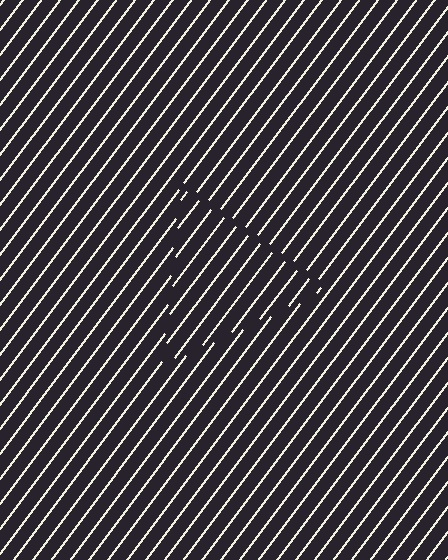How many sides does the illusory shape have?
3 sides — the line-ends trace a triangle.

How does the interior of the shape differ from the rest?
The interior of the shape contains the same grating, shifted by half a period — the contour is defined by the phase discontinuity where line-ends from the inner and outer gratings abut.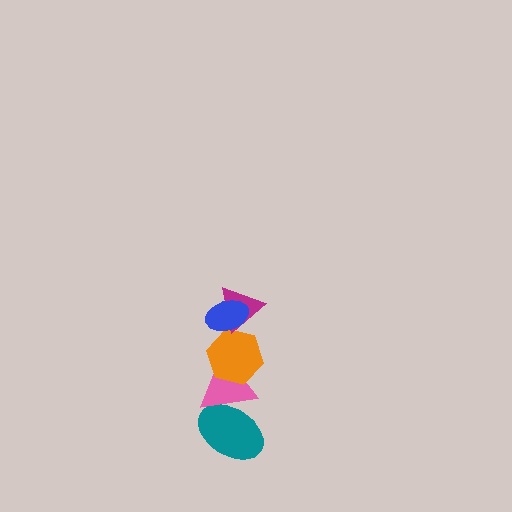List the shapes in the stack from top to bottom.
From top to bottom: the blue ellipse, the magenta triangle, the orange hexagon, the pink triangle, the teal ellipse.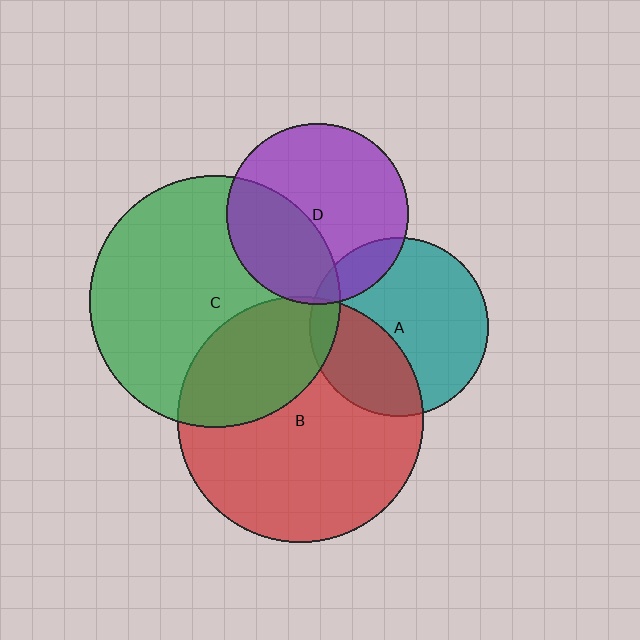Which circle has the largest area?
Circle C (green).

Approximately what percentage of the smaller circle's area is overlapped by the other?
Approximately 10%.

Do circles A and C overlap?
Yes.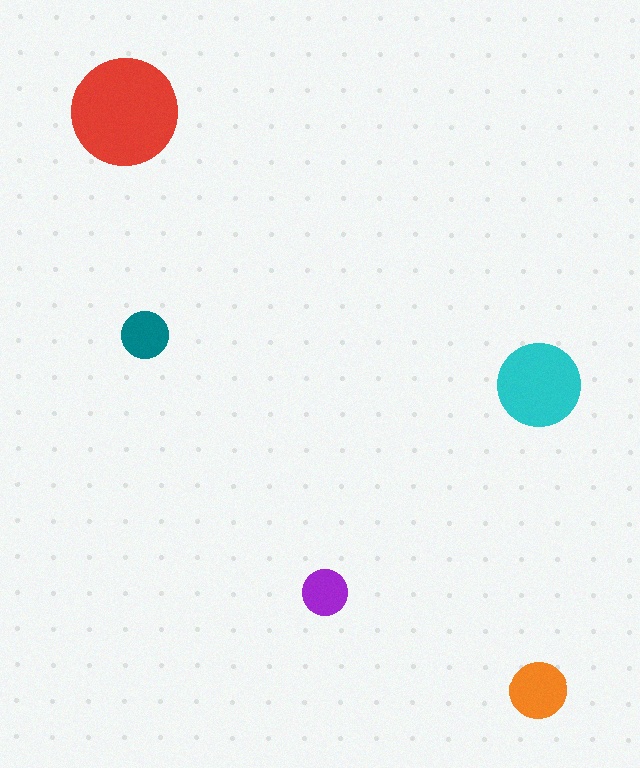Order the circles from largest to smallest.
the red one, the cyan one, the orange one, the teal one, the purple one.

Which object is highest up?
The red circle is topmost.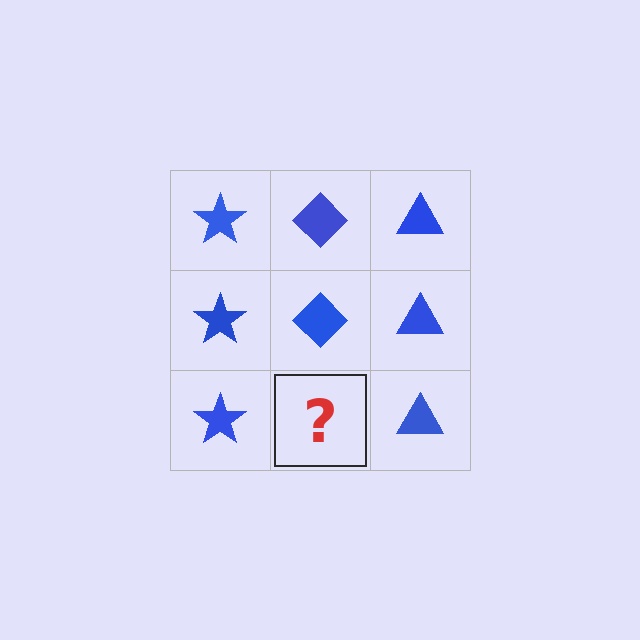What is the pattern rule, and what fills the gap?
The rule is that each column has a consistent shape. The gap should be filled with a blue diamond.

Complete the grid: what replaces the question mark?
The question mark should be replaced with a blue diamond.